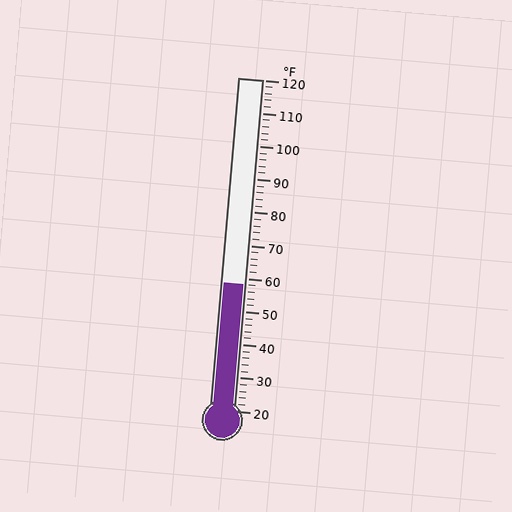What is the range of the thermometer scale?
The thermometer scale ranges from 20°F to 120°F.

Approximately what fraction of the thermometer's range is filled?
The thermometer is filled to approximately 40% of its range.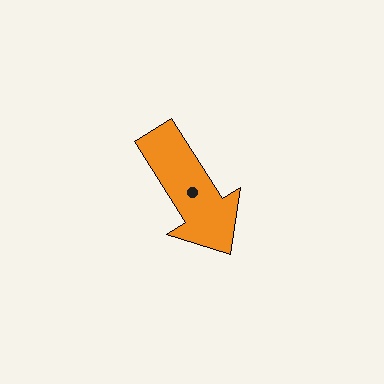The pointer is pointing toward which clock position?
Roughly 5 o'clock.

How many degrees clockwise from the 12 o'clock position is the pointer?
Approximately 148 degrees.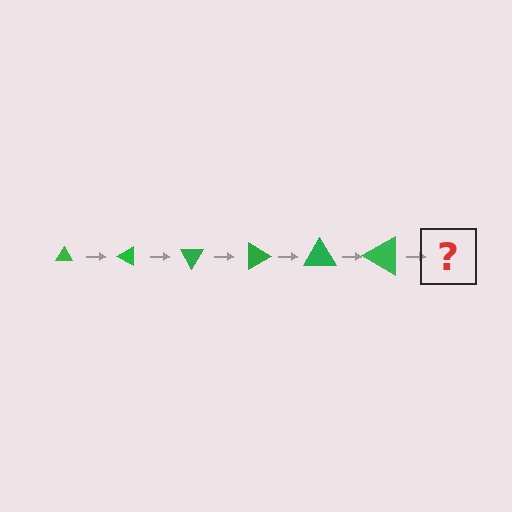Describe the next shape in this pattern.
It should be a triangle, larger than the previous one and rotated 180 degrees from the start.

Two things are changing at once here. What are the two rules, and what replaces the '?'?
The two rules are that the triangle grows larger each step and it rotates 30 degrees each step. The '?' should be a triangle, larger than the previous one and rotated 180 degrees from the start.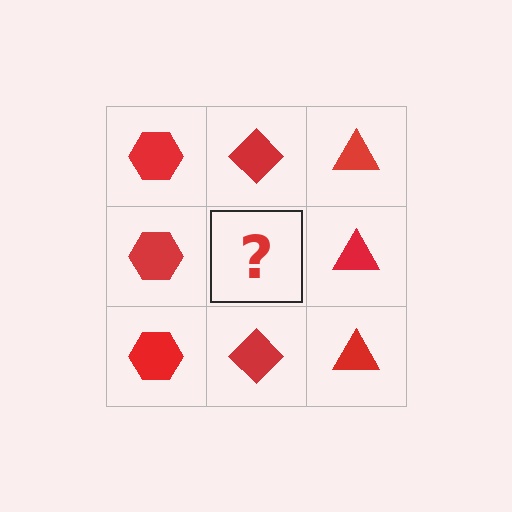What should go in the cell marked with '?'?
The missing cell should contain a red diamond.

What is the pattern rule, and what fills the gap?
The rule is that each column has a consistent shape. The gap should be filled with a red diamond.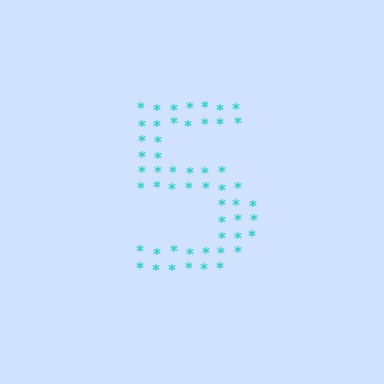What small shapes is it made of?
It is made of small asterisks.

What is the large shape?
The large shape is the digit 5.